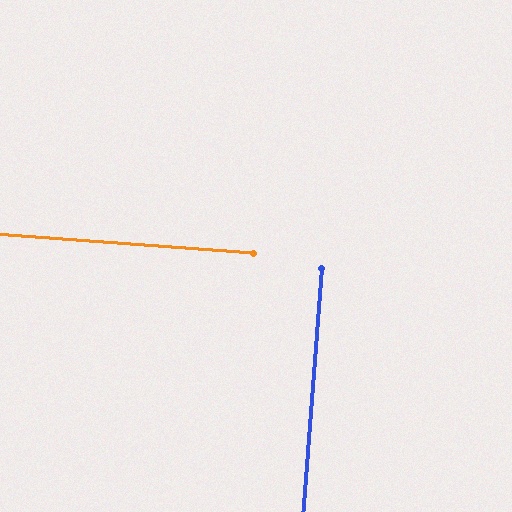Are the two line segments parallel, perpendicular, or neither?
Perpendicular — they meet at approximately 90°.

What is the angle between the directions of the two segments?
Approximately 90 degrees.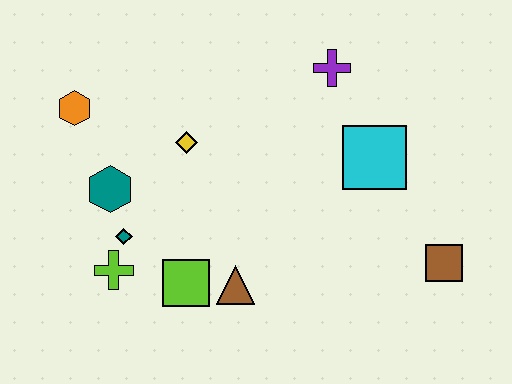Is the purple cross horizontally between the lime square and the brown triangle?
No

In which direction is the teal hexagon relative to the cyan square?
The teal hexagon is to the left of the cyan square.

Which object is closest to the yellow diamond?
The teal hexagon is closest to the yellow diamond.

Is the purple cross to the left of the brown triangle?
No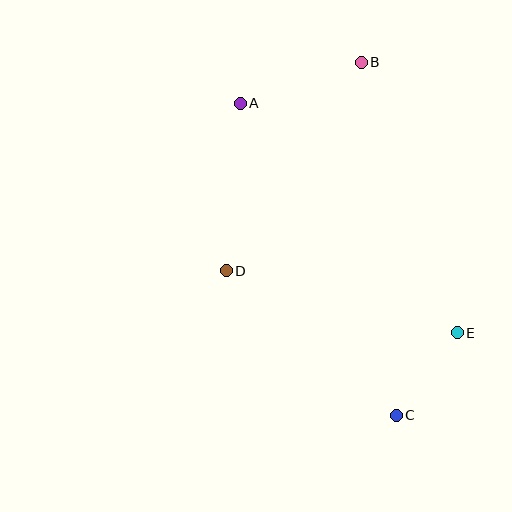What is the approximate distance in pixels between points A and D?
The distance between A and D is approximately 168 pixels.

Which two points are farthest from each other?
Points B and C are farthest from each other.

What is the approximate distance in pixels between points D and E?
The distance between D and E is approximately 239 pixels.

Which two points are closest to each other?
Points C and E are closest to each other.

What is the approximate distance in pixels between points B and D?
The distance between B and D is approximately 249 pixels.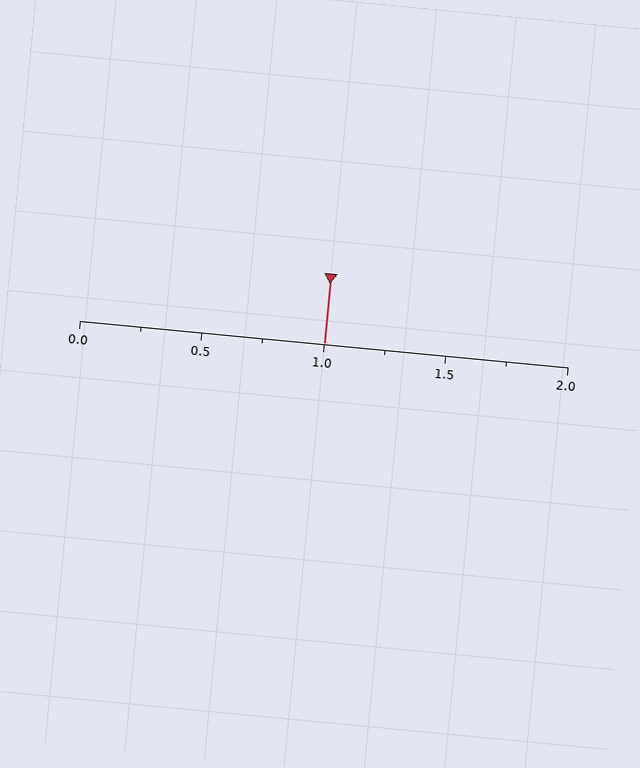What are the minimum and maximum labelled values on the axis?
The axis runs from 0.0 to 2.0.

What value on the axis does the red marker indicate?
The marker indicates approximately 1.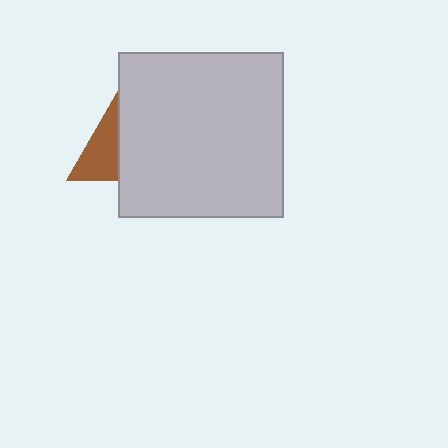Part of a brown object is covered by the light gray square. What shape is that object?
It is a triangle.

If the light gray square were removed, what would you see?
You would see the complete brown triangle.